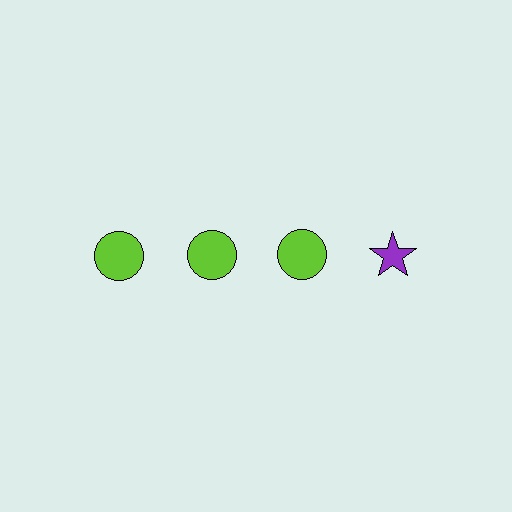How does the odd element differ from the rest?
It differs in both color (purple instead of lime) and shape (star instead of circle).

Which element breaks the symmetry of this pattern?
The purple star in the top row, second from right column breaks the symmetry. All other shapes are lime circles.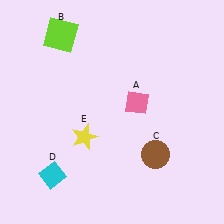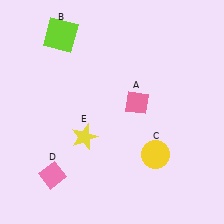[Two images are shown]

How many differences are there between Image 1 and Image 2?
There are 2 differences between the two images.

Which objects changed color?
C changed from brown to yellow. D changed from cyan to pink.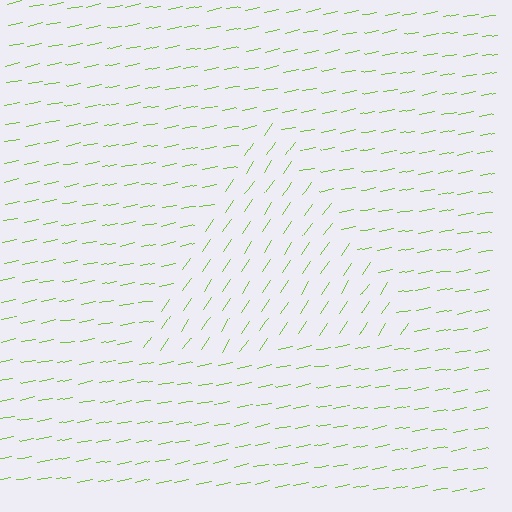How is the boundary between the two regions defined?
The boundary is defined purely by a change in line orientation (approximately 45 degrees difference). All lines are the same color and thickness.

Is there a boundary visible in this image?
Yes, there is a texture boundary formed by a change in line orientation.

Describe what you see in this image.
The image is filled with small lime line segments. A triangle region in the image has lines oriented differently from the surrounding lines, creating a visible texture boundary.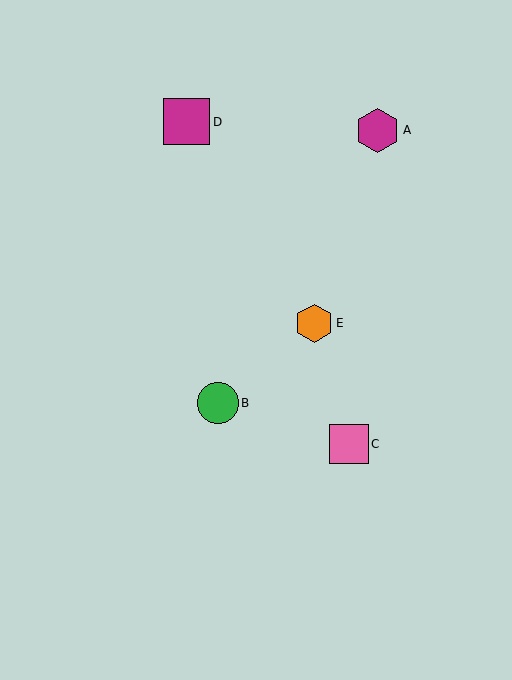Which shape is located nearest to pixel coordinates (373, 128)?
The magenta hexagon (labeled A) at (378, 130) is nearest to that location.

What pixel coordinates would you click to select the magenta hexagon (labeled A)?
Click at (378, 130) to select the magenta hexagon A.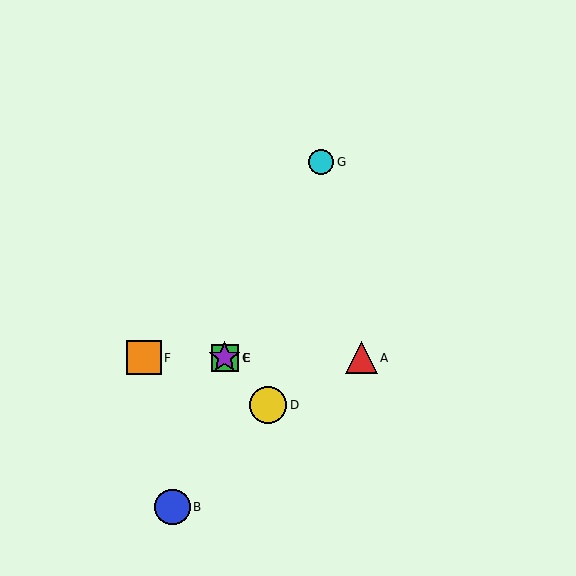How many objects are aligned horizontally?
4 objects (A, C, E, F) are aligned horizontally.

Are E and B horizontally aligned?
No, E is at y≈358 and B is at y≈507.